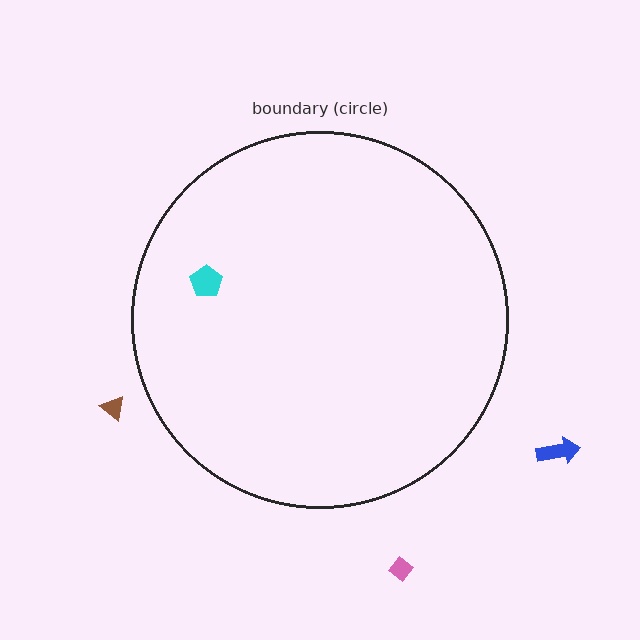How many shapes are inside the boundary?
1 inside, 3 outside.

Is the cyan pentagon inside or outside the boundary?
Inside.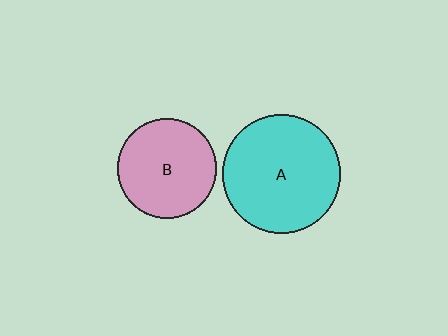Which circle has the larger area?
Circle A (cyan).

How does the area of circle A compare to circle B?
Approximately 1.4 times.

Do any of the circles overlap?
No, none of the circles overlap.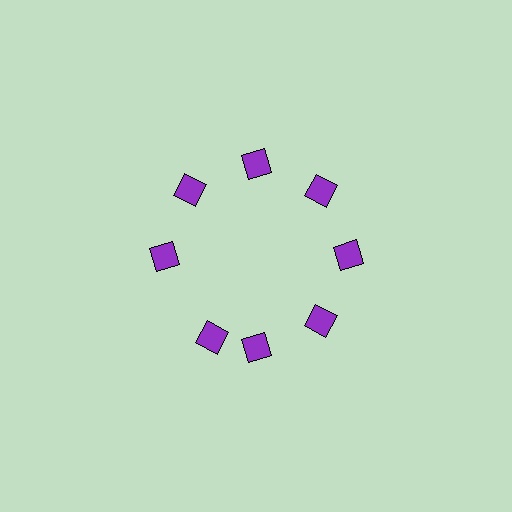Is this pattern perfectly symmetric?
No. The 8 purple diamonds are arranged in a ring, but one element near the 8 o'clock position is rotated out of alignment along the ring, breaking the 8-fold rotational symmetry.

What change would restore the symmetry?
The symmetry would be restored by rotating it back into even spacing with its neighbors so that all 8 diamonds sit at equal angles and equal distance from the center.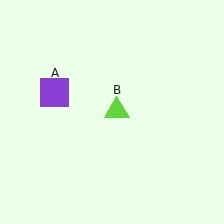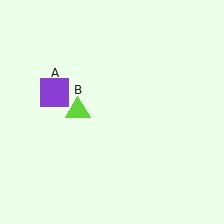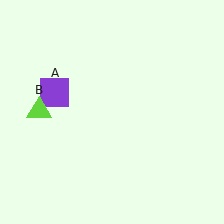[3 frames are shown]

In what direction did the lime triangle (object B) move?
The lime triangle (object B) moved left.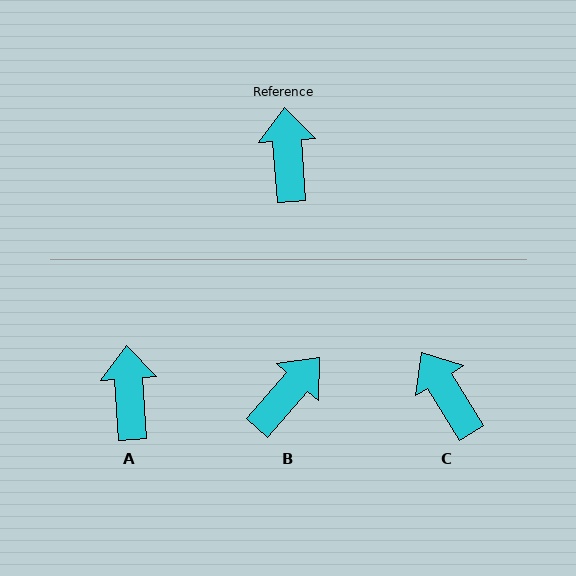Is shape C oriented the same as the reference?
No, it is off by about 28 degrees.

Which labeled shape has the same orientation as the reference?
A.